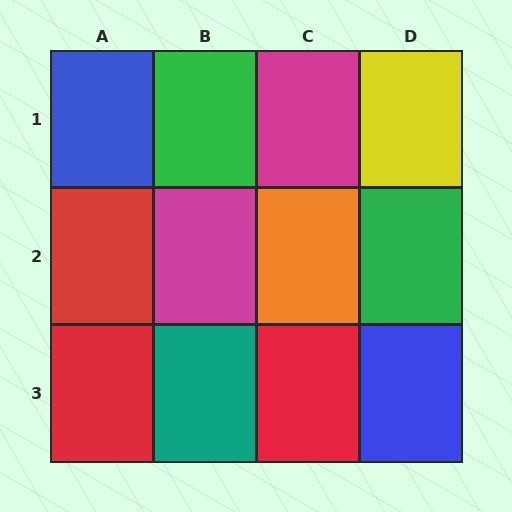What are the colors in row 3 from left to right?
Red, teal, red, blue.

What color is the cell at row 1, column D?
Yellow.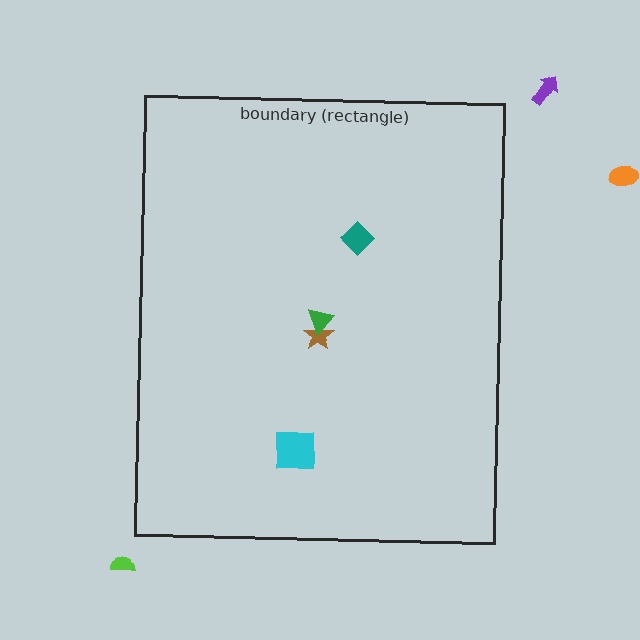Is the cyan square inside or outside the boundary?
Inside.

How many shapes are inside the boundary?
4 inside, 3 outside.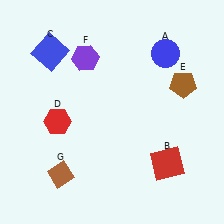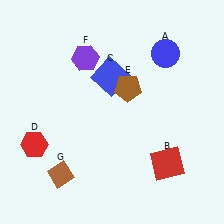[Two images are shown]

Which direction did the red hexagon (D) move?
The red hexagon (D) moved left.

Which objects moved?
The objects that moved are: the blue square (C), the red hexagon (D), the brown pentagon (E).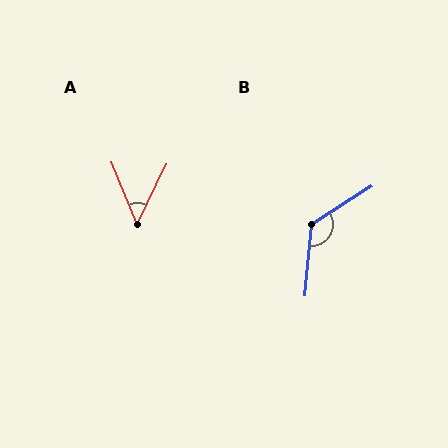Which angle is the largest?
B, at approximately 128 degrees.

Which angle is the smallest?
A, at approximately 49 degrees.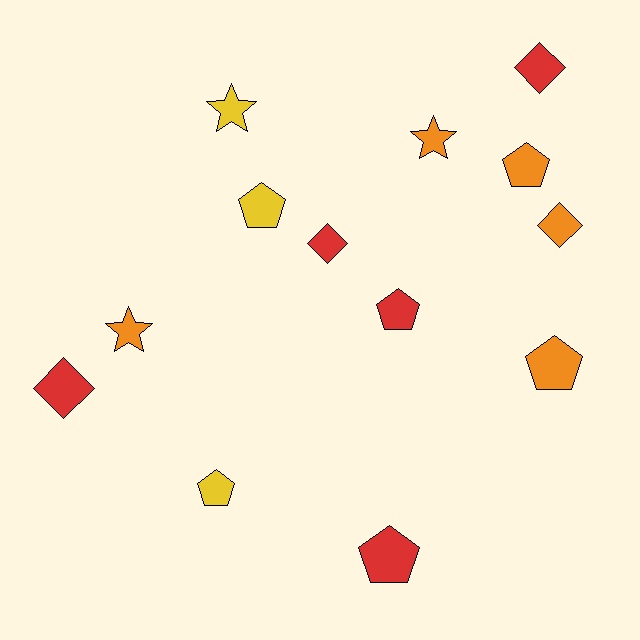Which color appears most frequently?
Orange, with 5 objects.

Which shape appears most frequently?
Pentagon, with 6 objects.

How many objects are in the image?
There are 13 objects.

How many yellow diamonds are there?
There are no yellow diamonds.